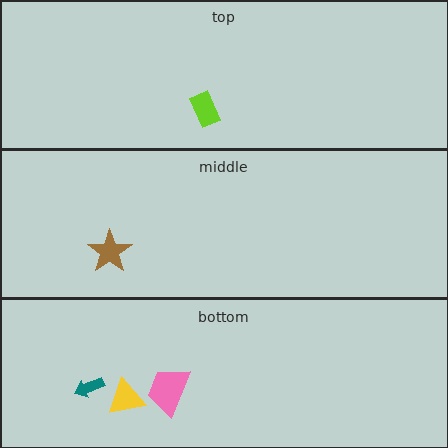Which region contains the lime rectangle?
The top region.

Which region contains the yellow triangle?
The bottom region.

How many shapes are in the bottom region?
3.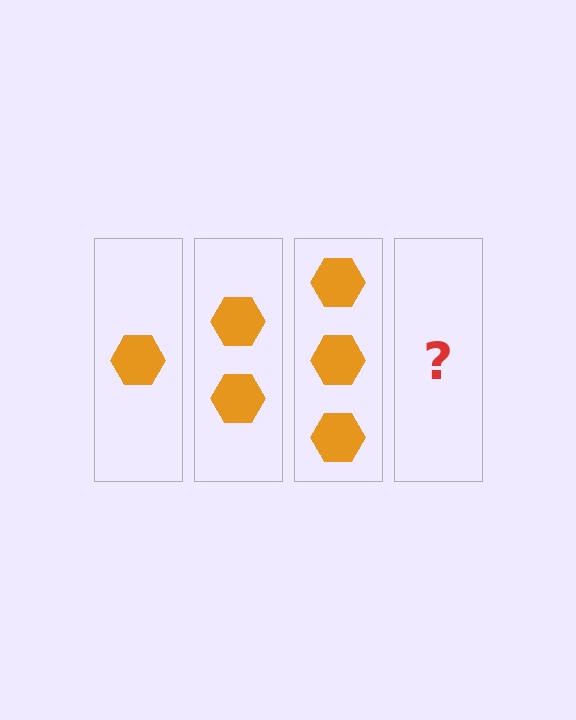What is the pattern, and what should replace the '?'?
The pattern is that each step adds one more hexagon. The '?' should be 4 hexagons.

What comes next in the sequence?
The next element should be 4 hexagons.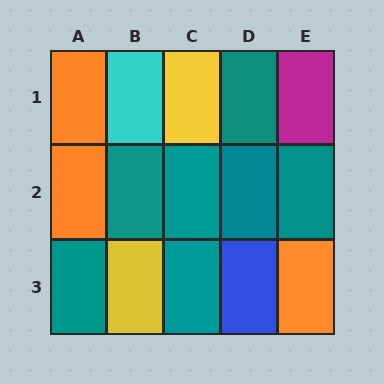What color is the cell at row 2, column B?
Teal.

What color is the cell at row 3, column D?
Blue.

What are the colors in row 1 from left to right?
Orange, cyan, yellow, teal, magenta.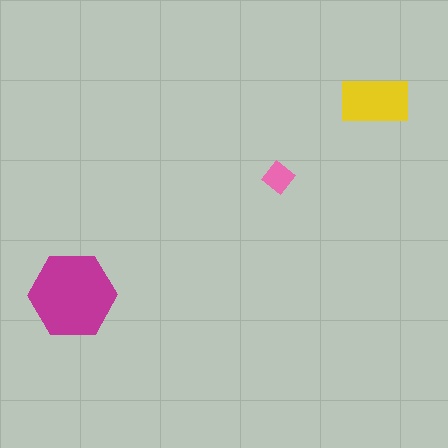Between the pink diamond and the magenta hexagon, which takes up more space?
The magenta hexagon.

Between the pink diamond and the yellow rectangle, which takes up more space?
The yellow rectangle.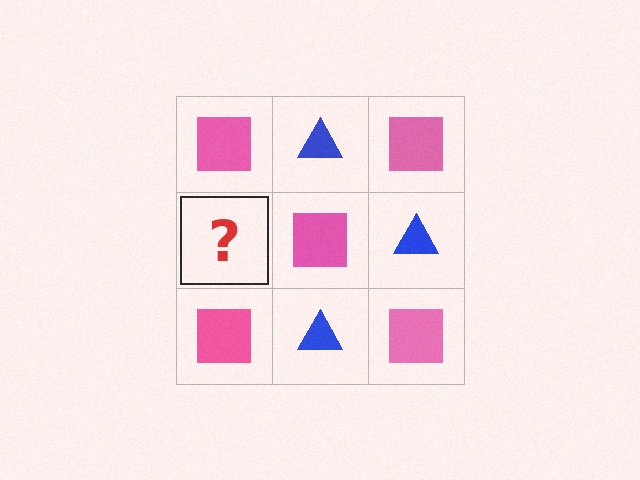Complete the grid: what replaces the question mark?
The question mark should be replaced with a blue triangle.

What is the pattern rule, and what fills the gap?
The rule is that it alternates pink square and blue triangle in a checkerboard pattern. The gap should be filled with a blue triangle.